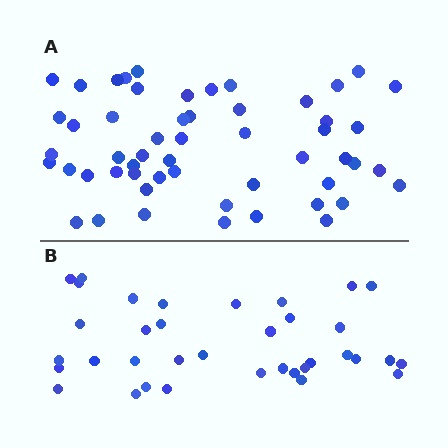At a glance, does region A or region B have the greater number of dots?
Region A (the top region) has more dots.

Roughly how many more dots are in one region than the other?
Region A has approximately 20 more dots than region B.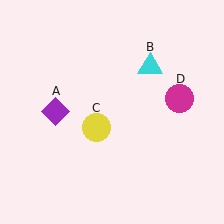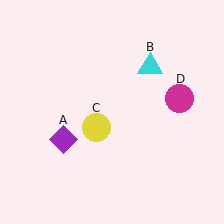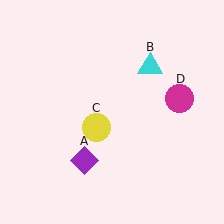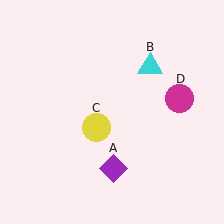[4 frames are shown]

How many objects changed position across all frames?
1 object changed position: purple diamond (object A).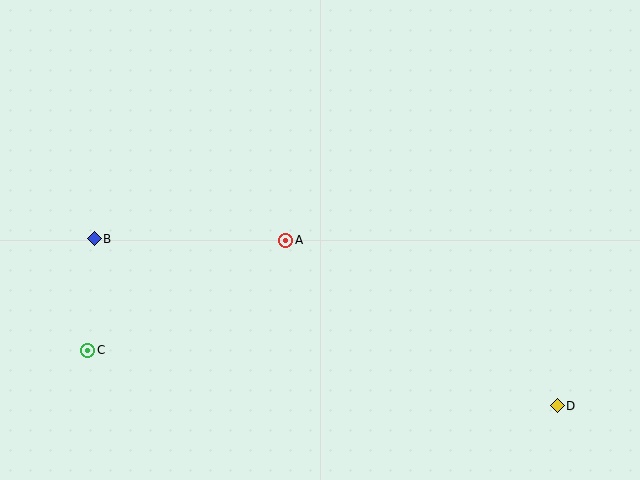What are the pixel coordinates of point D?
Point D is at (557, 406).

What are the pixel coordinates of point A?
Point A is at (286, 240).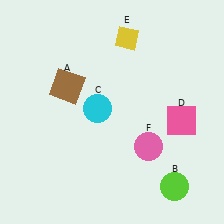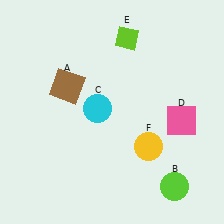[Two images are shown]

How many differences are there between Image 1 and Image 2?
There are 2 differences between the two images.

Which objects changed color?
E changed from yellow to lime. F changed from pink to yellow.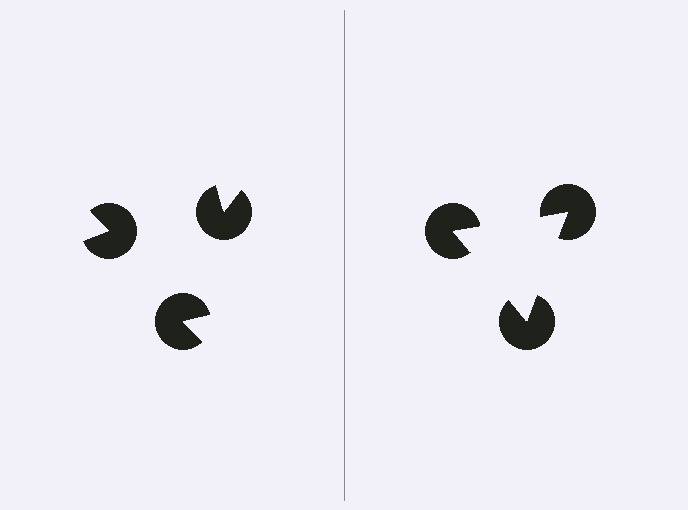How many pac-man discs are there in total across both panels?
6 — 3 on each side.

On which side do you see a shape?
An illusory triangle appears on the right side. On the left side the wedge cuts are rotated, so no coherent shape forms.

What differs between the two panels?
The pac-man discs are positioned identically on both sides; only the wedge orientations differ. On the right they align to a triangle; on the left they are misaligned.